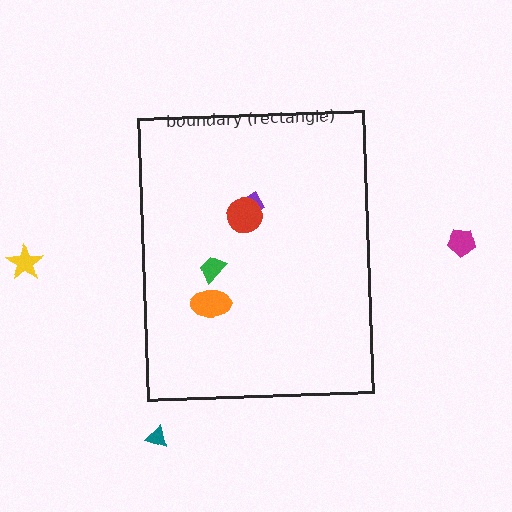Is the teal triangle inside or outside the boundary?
Outside.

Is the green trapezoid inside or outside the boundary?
Inside.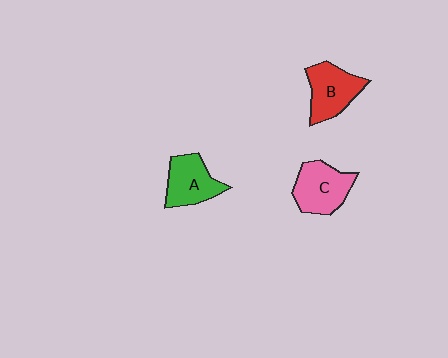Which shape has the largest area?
Shape C (pink).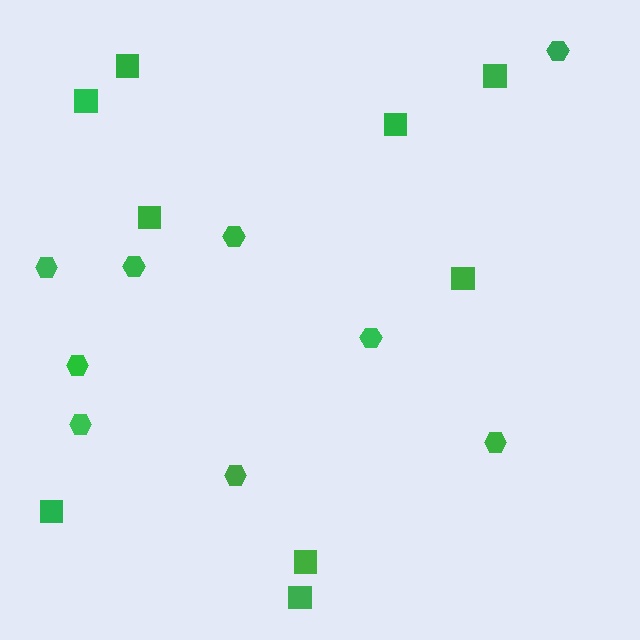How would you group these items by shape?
There are 2 groups: one group of hexagons (9) and one group of squares (9).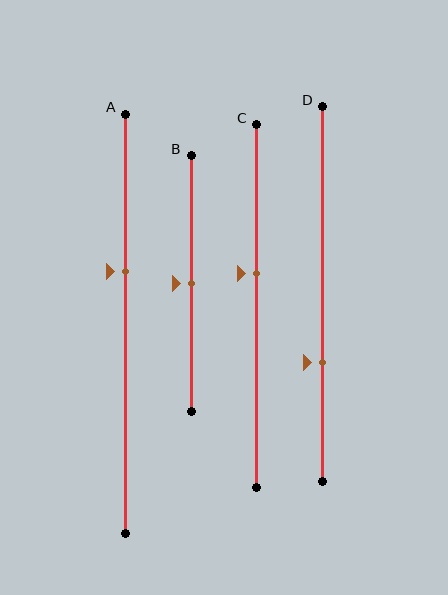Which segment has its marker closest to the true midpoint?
Segment B has its marker closest to the true midpoint.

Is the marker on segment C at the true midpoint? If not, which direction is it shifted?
No, the marker on segment C is shifted upward by about 9% of the segment length.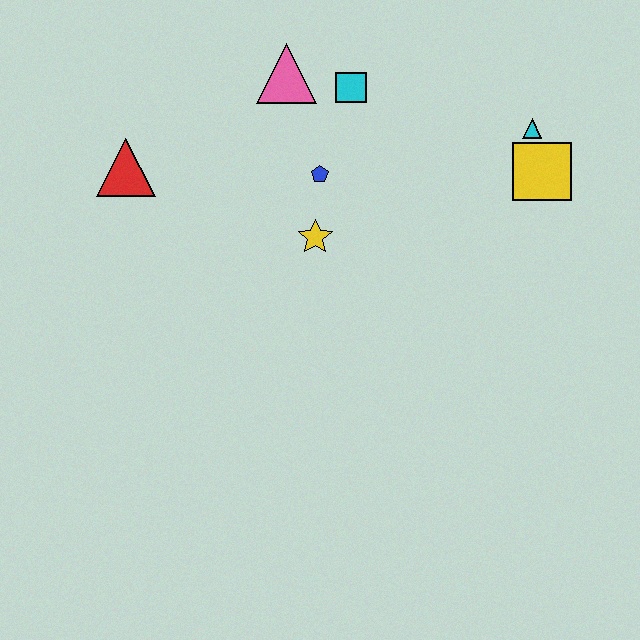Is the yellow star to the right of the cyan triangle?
No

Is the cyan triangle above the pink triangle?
No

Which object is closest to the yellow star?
The blue pentagon is closest to the yellow star.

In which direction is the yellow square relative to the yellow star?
The yellow square is to the right of the yellow star.